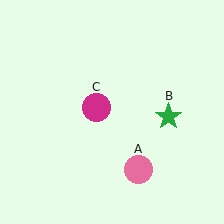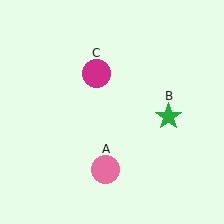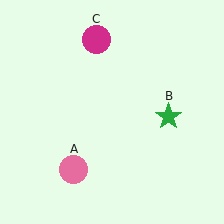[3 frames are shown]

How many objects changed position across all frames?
2 objects changed position: pink circle (object A), magenta circle (object C).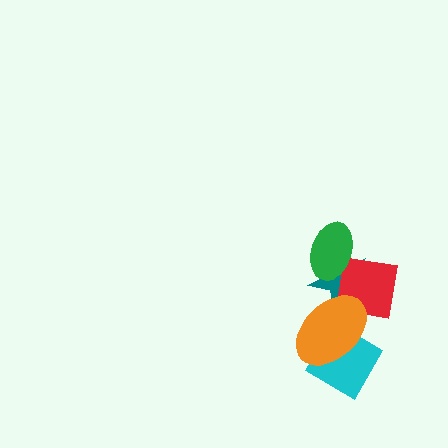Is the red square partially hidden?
Yes, it is partially covered by another shape.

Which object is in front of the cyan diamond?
The orange ellipse is in front of the cyan diamond.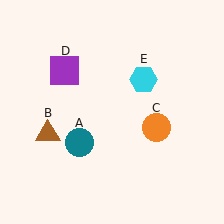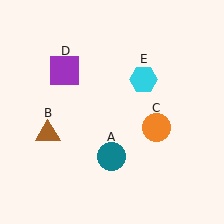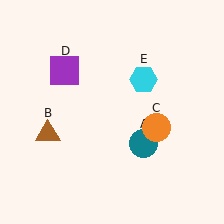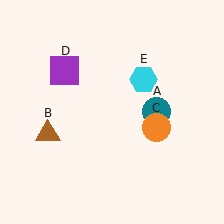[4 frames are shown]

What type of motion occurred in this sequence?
The teal circle (object A) rotated counterclockwise around the center of the scene.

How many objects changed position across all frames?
1 object changed position: teal circle (object A).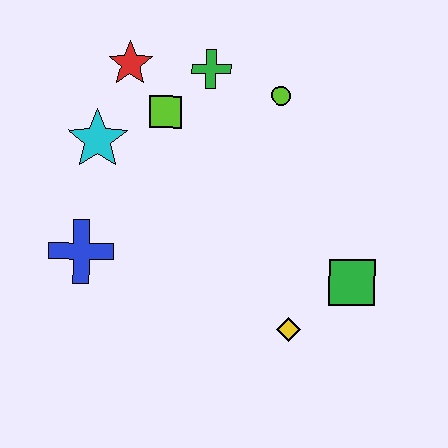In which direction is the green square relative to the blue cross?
The green square is to the right of the blue cross.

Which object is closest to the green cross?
The lime square is closest to the green cross.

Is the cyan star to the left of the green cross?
Yes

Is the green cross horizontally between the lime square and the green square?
Yes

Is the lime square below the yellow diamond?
No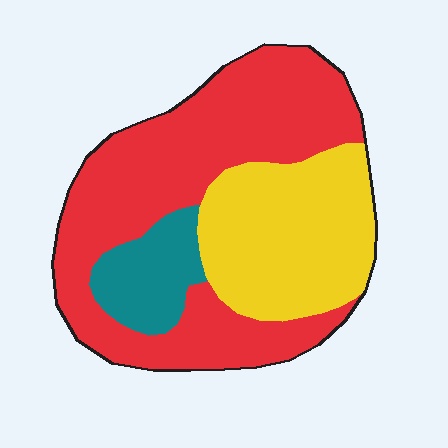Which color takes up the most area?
Red, at roughly 55%.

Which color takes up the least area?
Teal, at roughly 10%.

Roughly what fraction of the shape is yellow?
Yellow covers around 30% of the shape.